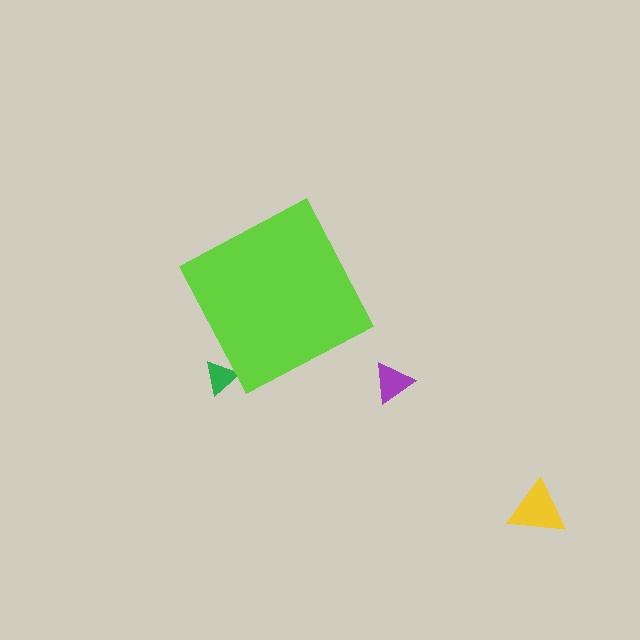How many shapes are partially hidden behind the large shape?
1 shape is partially hidden.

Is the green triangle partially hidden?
Yes, the green triangle is partially hidden behind the lime diamond.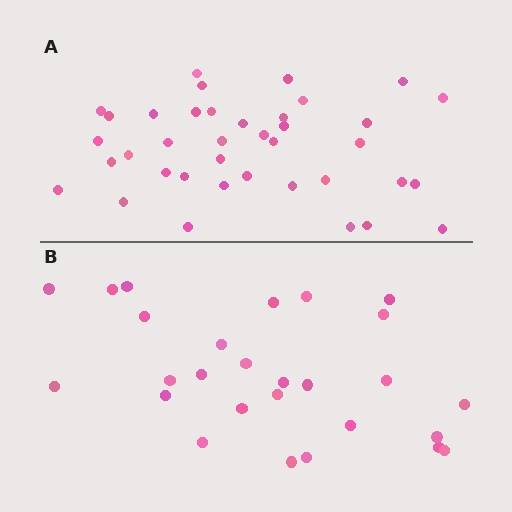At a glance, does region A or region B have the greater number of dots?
Region A (the top region) has more dots.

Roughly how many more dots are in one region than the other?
Region A has roughly 12 or so more dots than region B.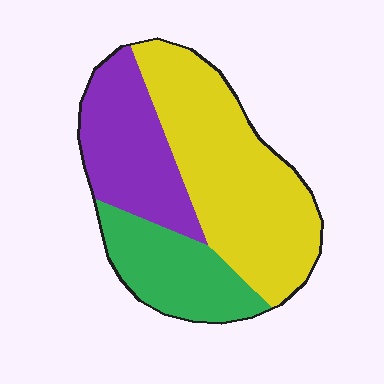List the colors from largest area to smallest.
From largest to smallest: yellow, purple, green.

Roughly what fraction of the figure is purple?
Purple covers around 25% of the figure.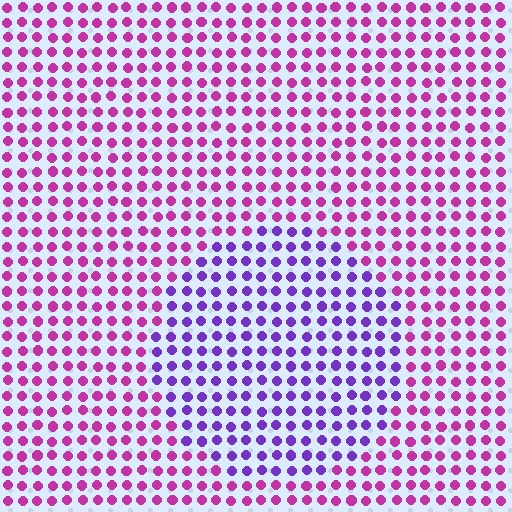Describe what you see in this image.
The image is filled with small magenta elements in a uniform arrangement. A circle-shaped region is visible where the elements are tinted to a slightly different hue, forming a subtle color boundary.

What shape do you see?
I see a circle.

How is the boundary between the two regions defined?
The boundary is defined purely by a slight shift in hue (about 45 degrees). Spacing, size, and orientation are identical on both sides.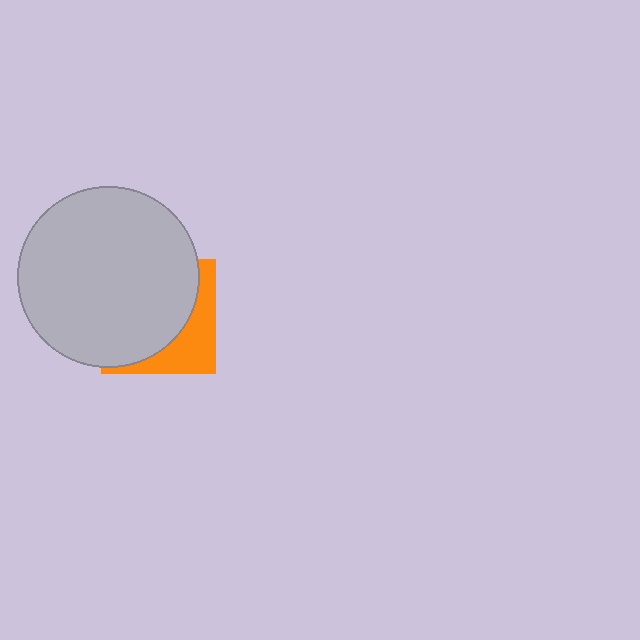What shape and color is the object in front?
The object in front is a light gray circle.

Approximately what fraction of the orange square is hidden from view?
Roughly 68% of the orange square is hidden behind the light gray circle.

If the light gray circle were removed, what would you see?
You would see the complete orange square.